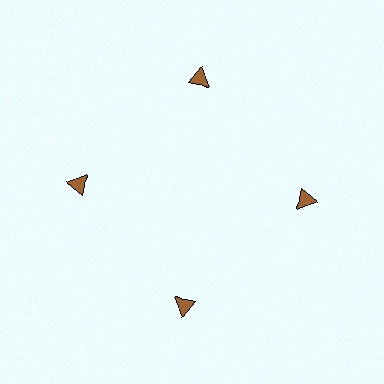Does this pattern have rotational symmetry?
Yes, this pattern has 4-fold rotational symmetry. It looks the same after rotating 90 degrees around the center.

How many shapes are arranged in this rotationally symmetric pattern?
There are 4 shapes, arranged in 4 groups of 1.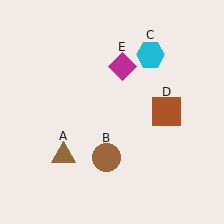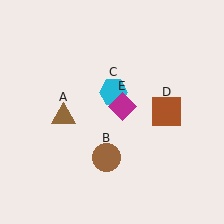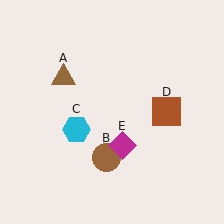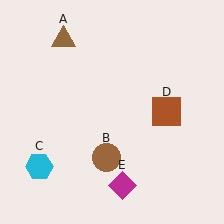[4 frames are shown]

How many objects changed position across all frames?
3 objects changed position: brown triangle (object A), cyan hexagon (object C), magenta diamond (object E).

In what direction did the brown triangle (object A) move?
The brown triangle (object A) moved up.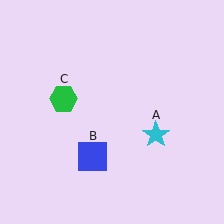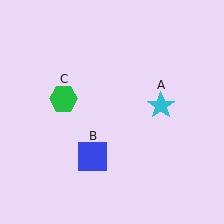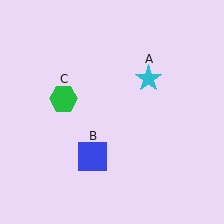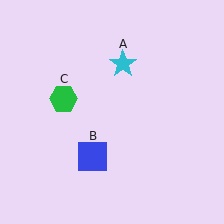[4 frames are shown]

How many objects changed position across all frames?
1 object changed position: cyan star (object A).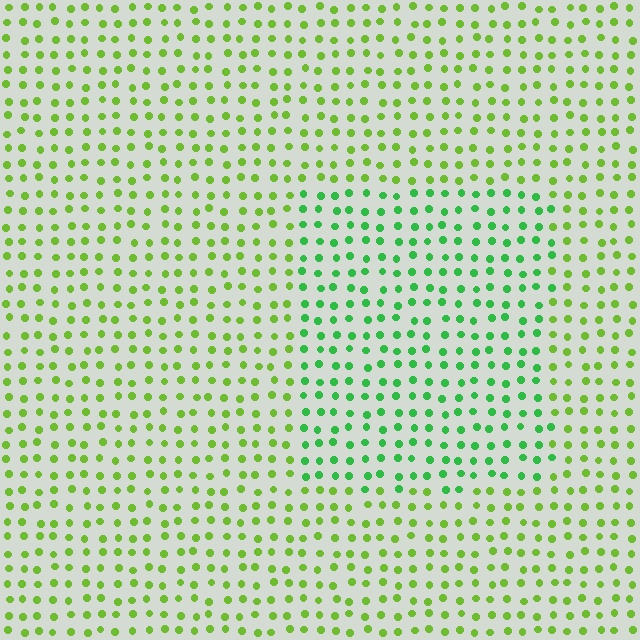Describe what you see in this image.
The image is filled with small lime elements in a uniform arrangement. A rectangle-shaped region is visible where the elements are tinted to a slightly different hue, forming a subtle color boundary.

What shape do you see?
I see a rectangle.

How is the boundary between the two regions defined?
The boundary is defined purely by a slight shift in hue (about 36 degrees). Spacing, size, and orientation are identical on both sides.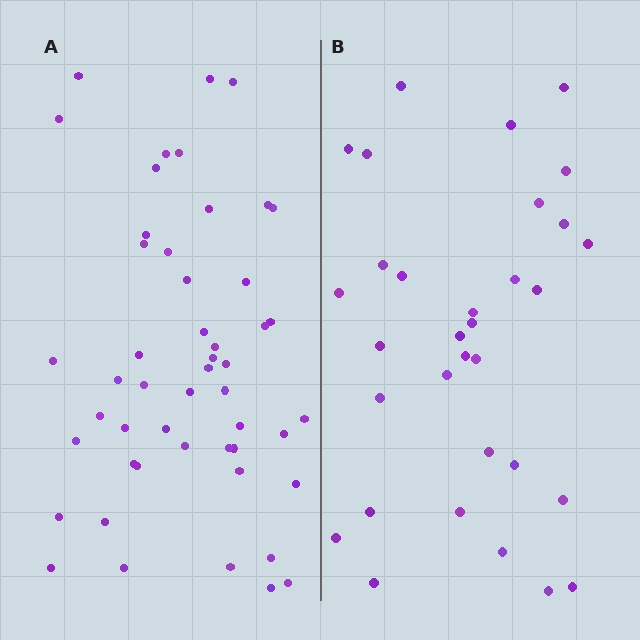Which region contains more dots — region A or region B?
Region A (the left region) has more dots.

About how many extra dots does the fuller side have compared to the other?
Region A has approximately 20 more dots than region B.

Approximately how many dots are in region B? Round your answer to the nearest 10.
About 30 dots. (The exact count is 32, which rounds to 30.)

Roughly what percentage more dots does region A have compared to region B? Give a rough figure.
About 55% more.